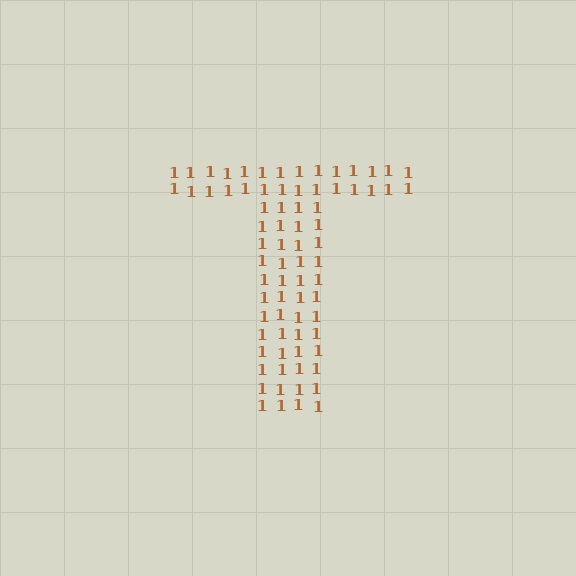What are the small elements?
The small elements are digit 1's.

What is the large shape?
The large shape is the letter T.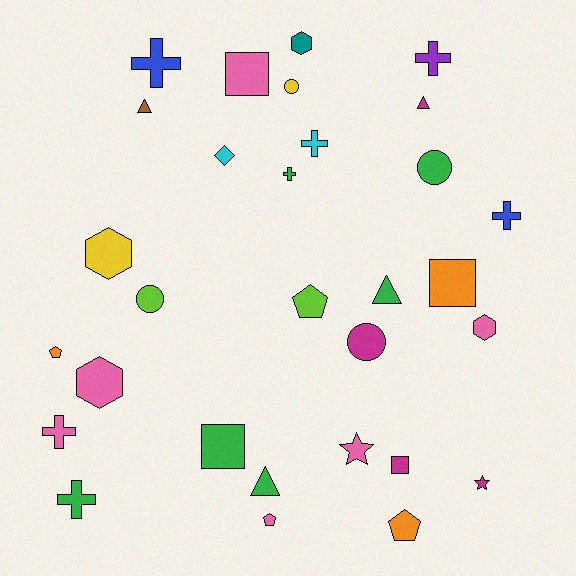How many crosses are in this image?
There are 7 crosses.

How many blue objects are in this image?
There are 2 blue objects.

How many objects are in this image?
There are 30 objects.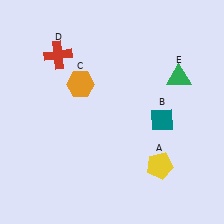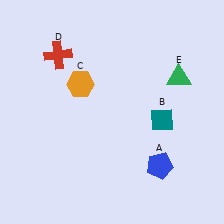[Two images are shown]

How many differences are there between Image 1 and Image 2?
There is 1 difference between the two images.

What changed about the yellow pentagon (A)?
In Image 1, A is yellow. In Image 2, it changed to blue.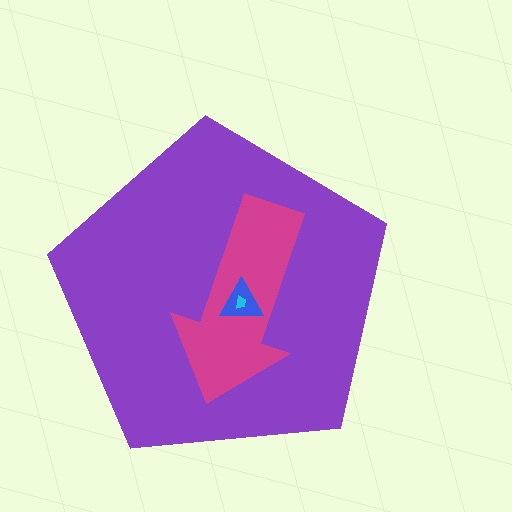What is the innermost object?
The cyan trapezoid.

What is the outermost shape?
The purple pentagon.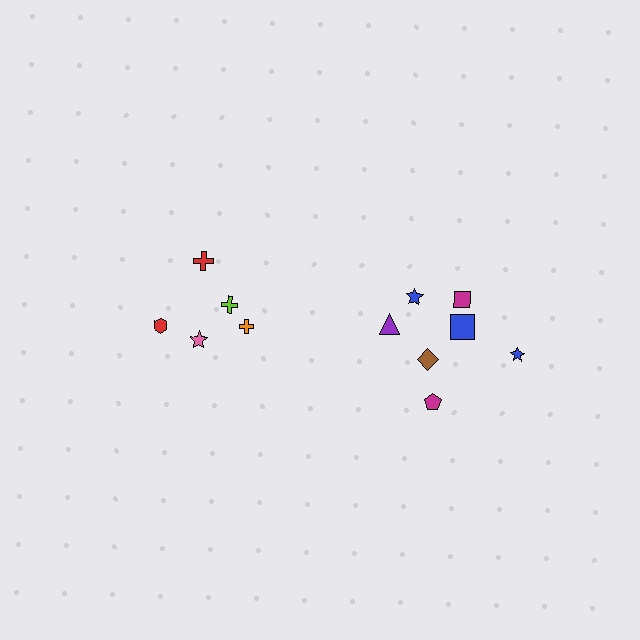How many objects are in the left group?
There are 5 objects.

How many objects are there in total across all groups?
There are 12 objects.